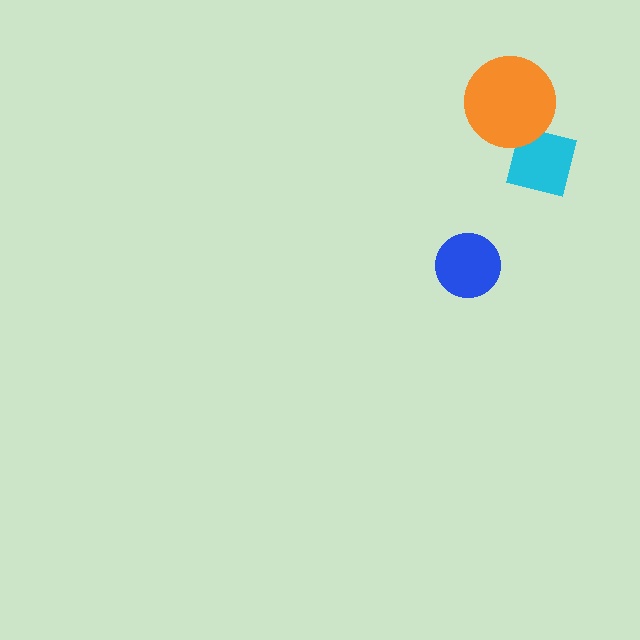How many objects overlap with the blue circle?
0 objects overlap with the blue circle.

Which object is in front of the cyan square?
The orange circle is in front of the cyan square.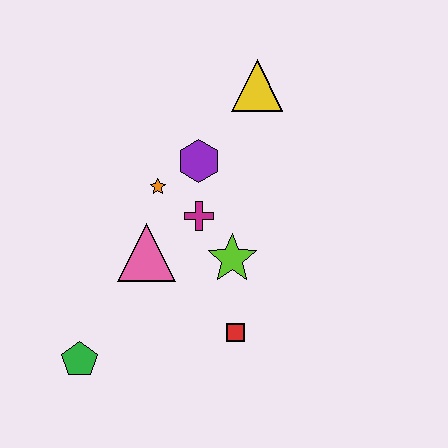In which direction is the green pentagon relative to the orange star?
The green pentagon is below the orange star.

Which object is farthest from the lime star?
The green pentagon is farthest from the lime star.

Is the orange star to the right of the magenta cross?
No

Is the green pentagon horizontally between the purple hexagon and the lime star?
No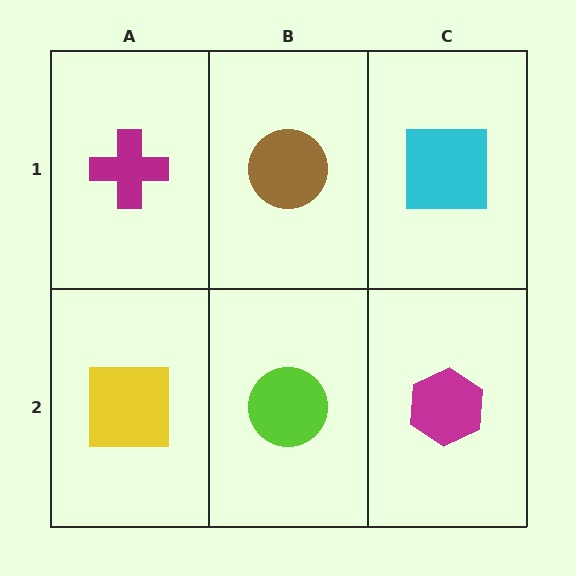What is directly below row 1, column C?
A magenta hexagon.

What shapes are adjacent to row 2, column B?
A brown circle (row 1, column B), a yellow square (row 2, column A), a magenta hexagon (row 2, column C).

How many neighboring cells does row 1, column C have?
2.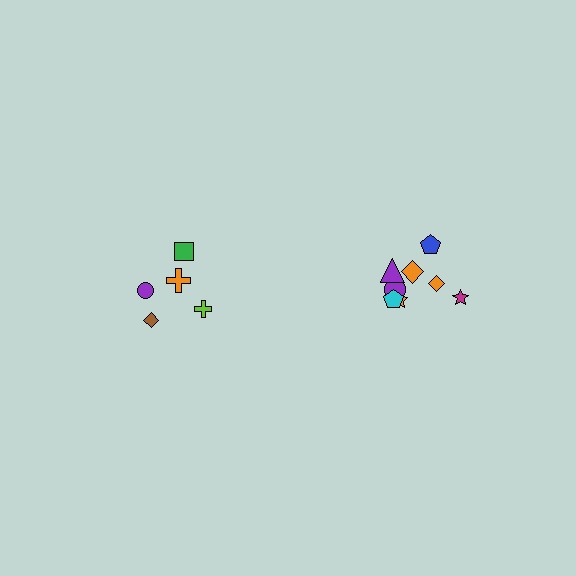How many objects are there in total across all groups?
There are 13 objects.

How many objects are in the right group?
There are 8 objects.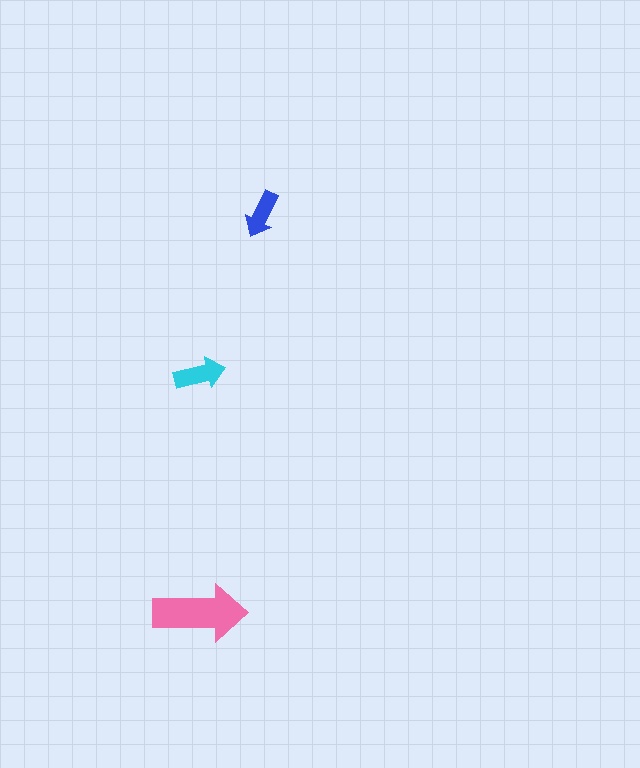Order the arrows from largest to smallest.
the pink one, the cyan one, the blue one.